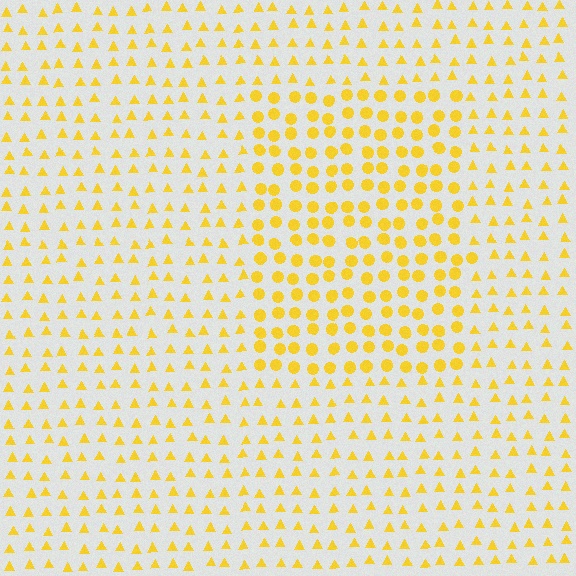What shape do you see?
I see a rectangle.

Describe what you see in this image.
The image is filled with small yellow elements arranged in a uniform grid. A rectangle-shaped region contains circles, while the surrounding area contains triangles. The boundary is defined purely by the change in element shape.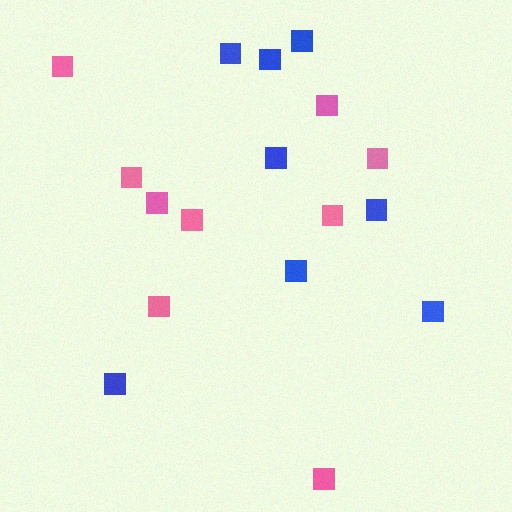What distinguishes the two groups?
There are 2 groups: one group of pink squares (9) and one group of blue squares (8).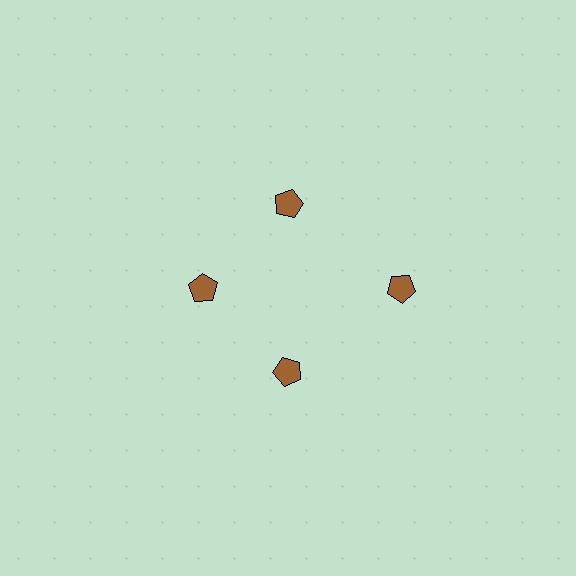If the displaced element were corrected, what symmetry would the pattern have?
It would have 4-fold rotational symmetry — the pattern would map onto itself every 90 degrees.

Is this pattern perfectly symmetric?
No. The 4 brown pentagons are arranged in a ring, but one element near the 3 o'clock position is pushed outward from the center, breaking the 4-fold rotational symmetry.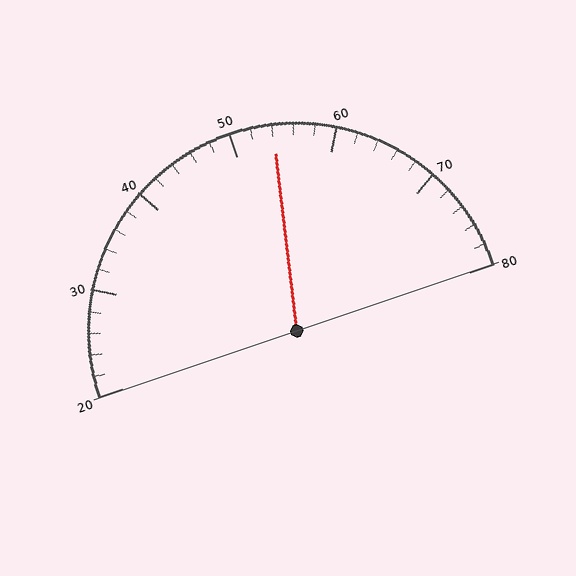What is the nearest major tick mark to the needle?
The nearest major tick mark is 50.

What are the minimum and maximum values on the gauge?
The gauge ranges from 20 to 80.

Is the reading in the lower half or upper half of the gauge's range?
The reading is in the upper half of the range (20 to 80).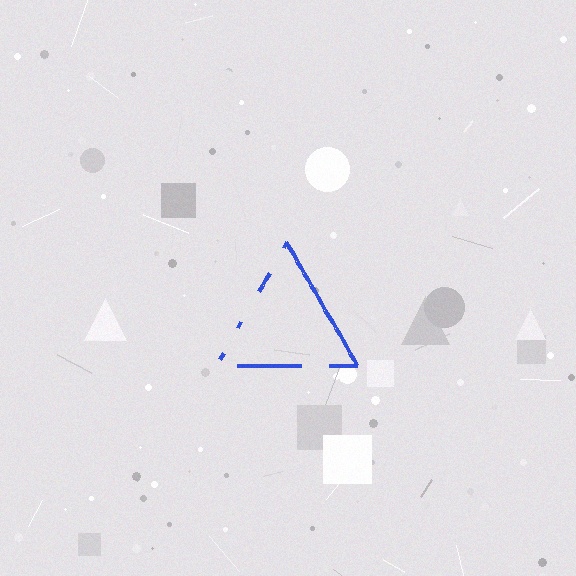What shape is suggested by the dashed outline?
The dashed outline suggests a triangle.